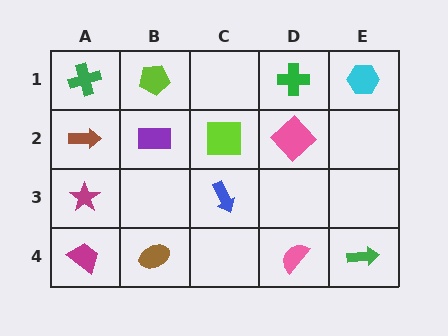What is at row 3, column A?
A magenta star.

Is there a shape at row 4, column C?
No, that cell is empty.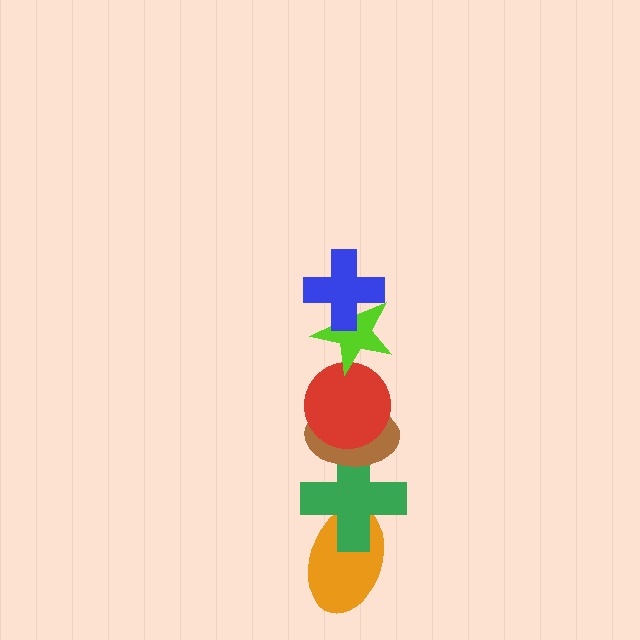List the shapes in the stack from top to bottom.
From top to bottom: the blue cross, the lime star, the red circle, the brown ellipse, the green cross, the orange ellipse.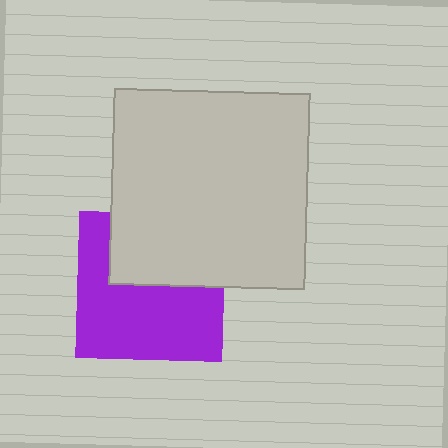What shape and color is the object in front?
The object in front is a light gray square.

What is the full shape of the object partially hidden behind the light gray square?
The partially hidden object is a purple square.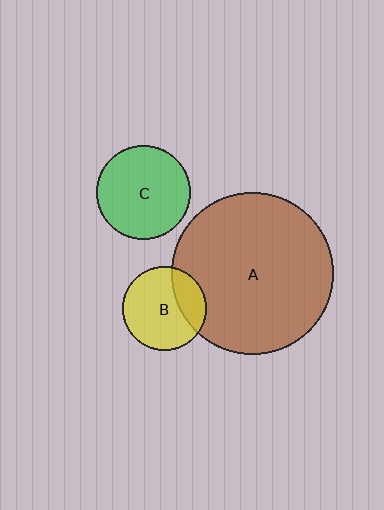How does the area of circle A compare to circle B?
Approximately 3.8 times.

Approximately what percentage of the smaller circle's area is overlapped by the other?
Approximately 25%.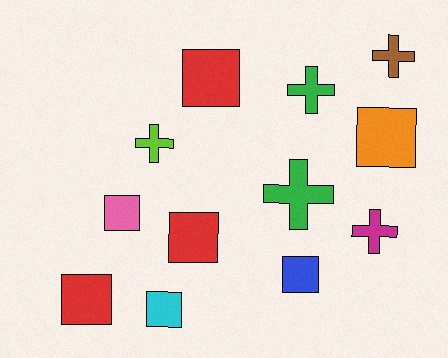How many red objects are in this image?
There are 3 red objects.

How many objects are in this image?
There are 12 objects.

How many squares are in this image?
There are 7 squares.